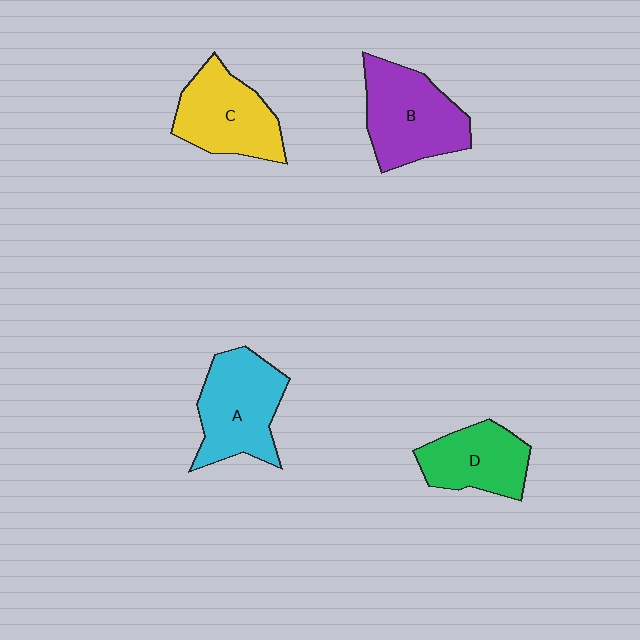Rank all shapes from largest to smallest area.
From largest to smallest: B (purple), A (cyan), C (yellow), D (green).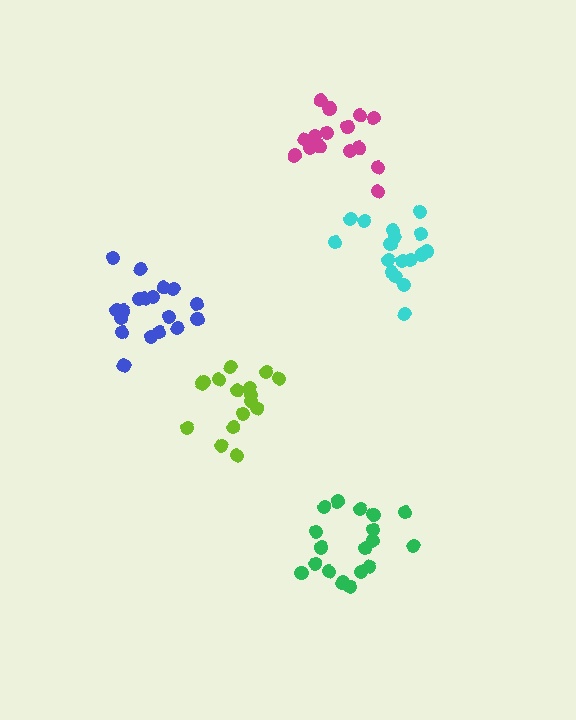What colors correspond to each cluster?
The clusters are colored: magenta, green, lime, blue, cyan.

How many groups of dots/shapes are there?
There are 5 groups.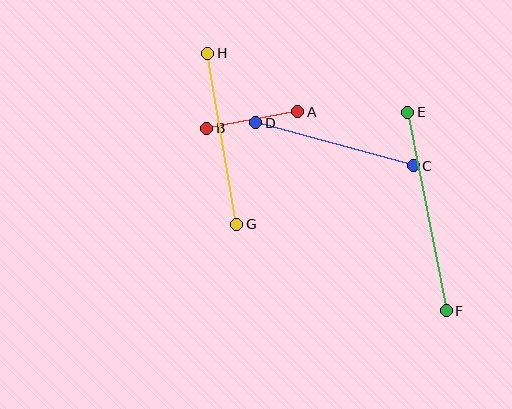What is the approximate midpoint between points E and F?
The midpoint is at approximately (427, 212) pixels.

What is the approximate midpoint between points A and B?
The midpoint is at approximately (252, 120) pixels.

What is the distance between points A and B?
The distance is approximately 93 pixels.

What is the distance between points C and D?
The distance is approximately 163 pixels.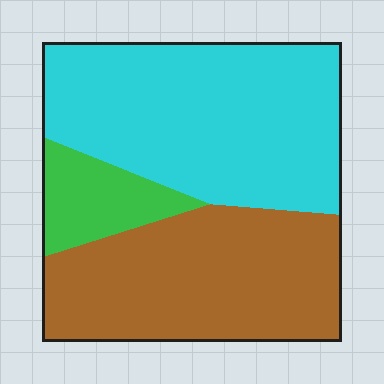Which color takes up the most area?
Cyan, at roughly 50%.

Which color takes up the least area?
Green, at roughly 10%.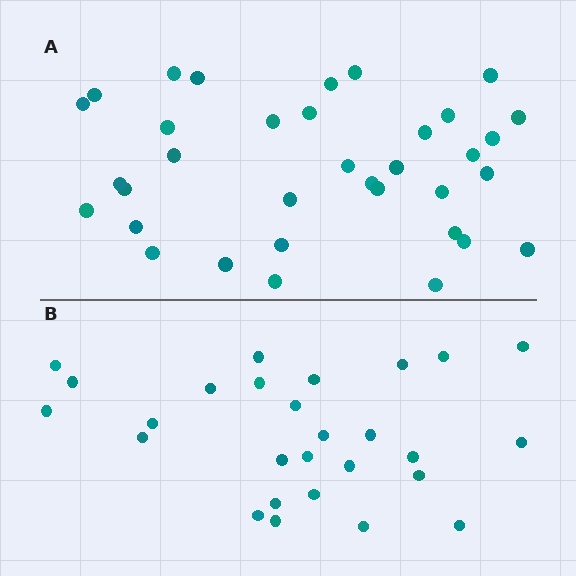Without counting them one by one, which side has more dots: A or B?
Region A (the top region) has more dots.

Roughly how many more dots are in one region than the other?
Region A has roughly 8 or so more dots than region B.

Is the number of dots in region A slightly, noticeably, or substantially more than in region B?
Region A has noticeably more, but not dramatically so. The ratio is roughly 1.3 to 1.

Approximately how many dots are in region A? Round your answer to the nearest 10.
About 40 dots. (The exact count is 35, which rounds to 40.)